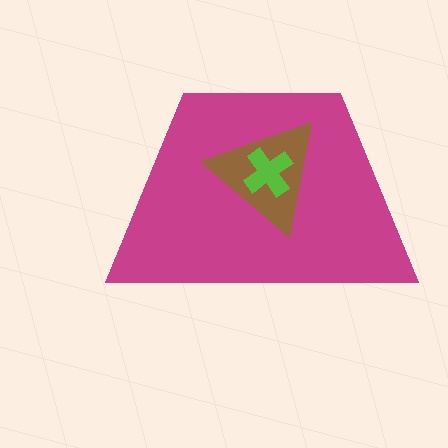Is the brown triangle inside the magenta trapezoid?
Yes.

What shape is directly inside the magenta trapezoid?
The brown triangle.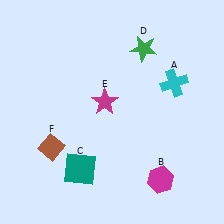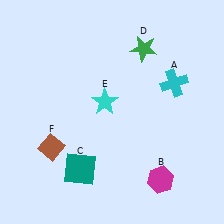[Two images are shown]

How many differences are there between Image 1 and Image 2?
There is 1 difference between the two images.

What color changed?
The star (E) changed from magenta in Image 1 to cyan in Image 2.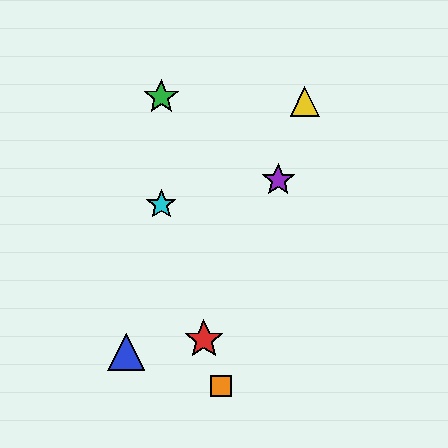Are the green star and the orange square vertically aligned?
No, the green star is at x≈161 and the orange square is at x≈221.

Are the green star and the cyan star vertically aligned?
Yes, both are at x≈161.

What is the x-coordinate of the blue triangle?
The blue triangle is at x≈126.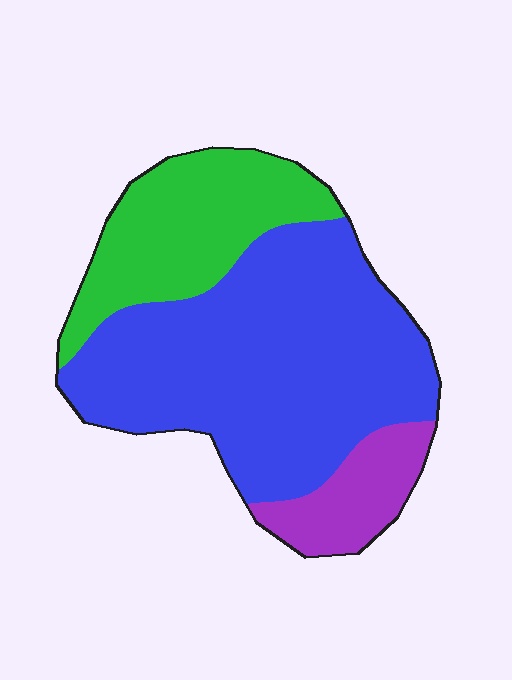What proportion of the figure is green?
Green takes up between a quarter and a half of the figure.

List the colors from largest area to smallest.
From largest to smallest: blue, green, purple.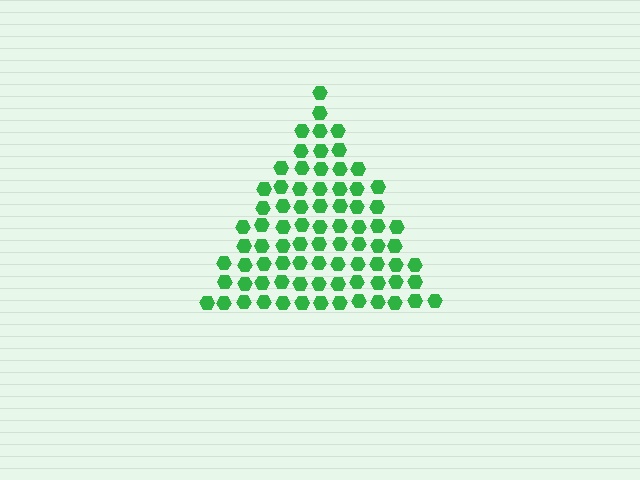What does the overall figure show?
The overall figure shows a triangle.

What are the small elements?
The small elements are hexagons.